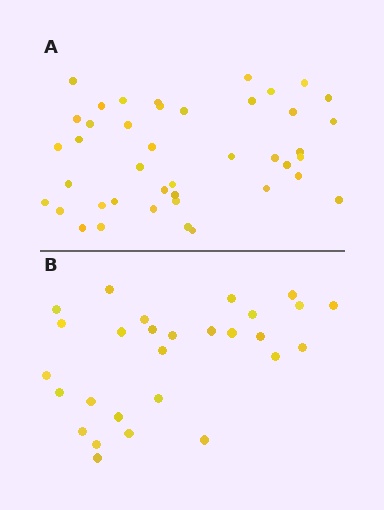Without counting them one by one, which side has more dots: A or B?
Region A (the top region) has more dots.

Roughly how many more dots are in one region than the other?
Region A has approximately 15 more dots than region B.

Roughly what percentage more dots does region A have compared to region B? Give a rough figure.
About 50% more.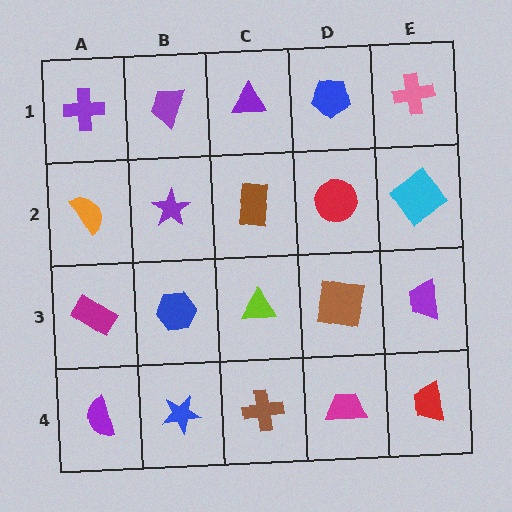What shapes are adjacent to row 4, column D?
A brown square (row 3, column D), a brown cross (row 4, column C), a red trapezoid (row 4, column E).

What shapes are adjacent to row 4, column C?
A lime triangle (row 3, column C), a blue star (row 4, column B), a magenta trapezoid (row 4, column D).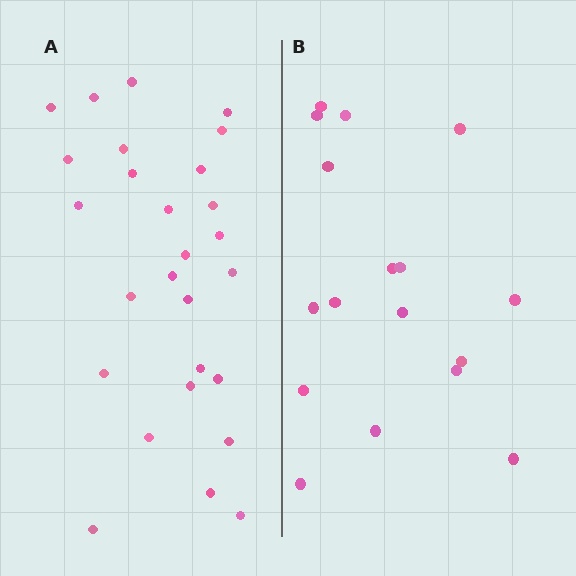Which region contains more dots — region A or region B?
Region A (the left region) has more dots.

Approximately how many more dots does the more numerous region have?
Region A has roughly 10 or so more dots than region B.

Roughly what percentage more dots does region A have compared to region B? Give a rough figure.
About 60% more.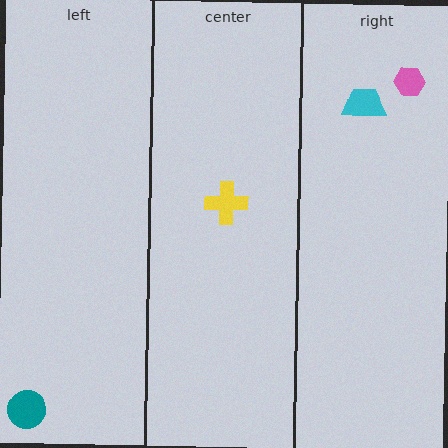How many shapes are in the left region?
1.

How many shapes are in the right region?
2.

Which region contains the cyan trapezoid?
The right region.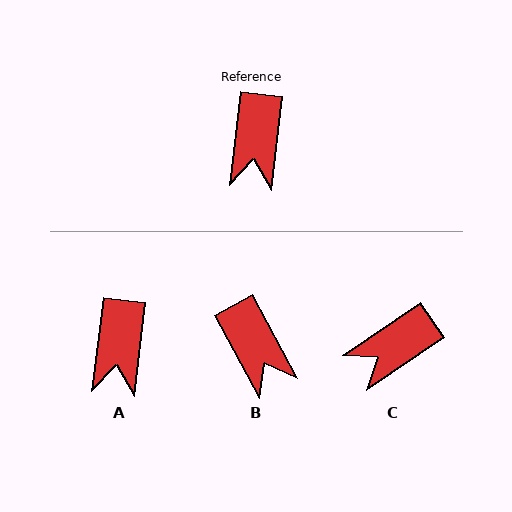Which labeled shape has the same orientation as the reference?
A.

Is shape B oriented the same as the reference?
No, it is off by about 35 degrees.